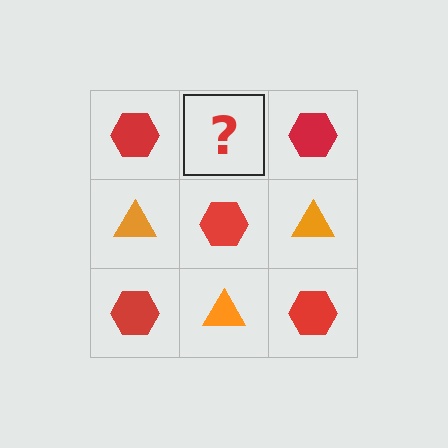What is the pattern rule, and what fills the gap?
The rule is that it alternates red hexagon and orange triangle in a checkerboard pattern. The gap should be filled with an orange triangle.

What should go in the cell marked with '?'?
The missing cell should contain an orange triangle.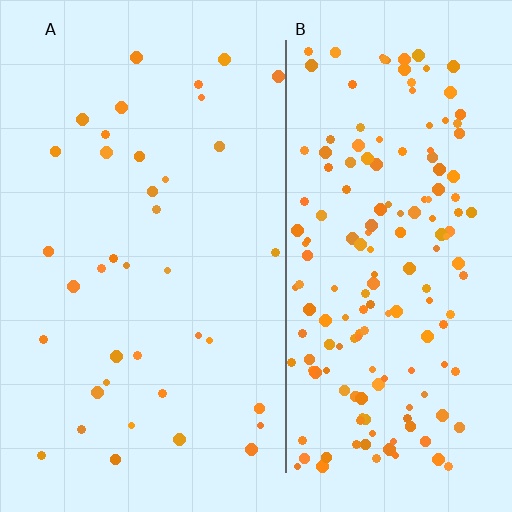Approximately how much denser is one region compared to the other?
Approximately 4.6× — region B over region A.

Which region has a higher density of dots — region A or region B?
B (the right).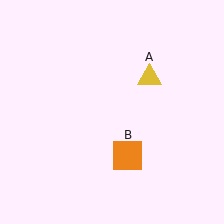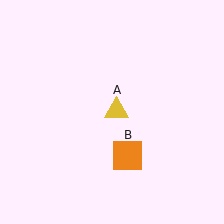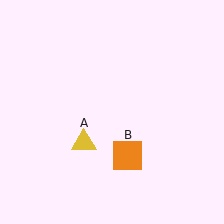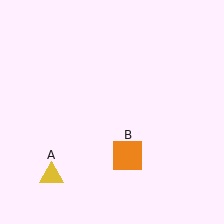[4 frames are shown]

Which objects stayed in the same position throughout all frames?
Orange square (object B) remained stationary.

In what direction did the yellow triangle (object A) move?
The yellow triangle (object A) moved down and to the left.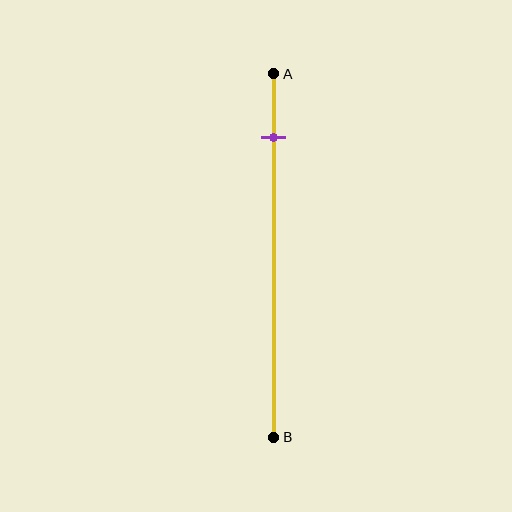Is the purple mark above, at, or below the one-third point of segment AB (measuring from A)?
The purple mark is above the one-third point of segment AB.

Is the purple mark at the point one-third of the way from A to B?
No, the mark is at about 15% from A, not at the 33% one-third point.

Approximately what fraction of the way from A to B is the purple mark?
The purple mark is approximately 15% of the way from A to B.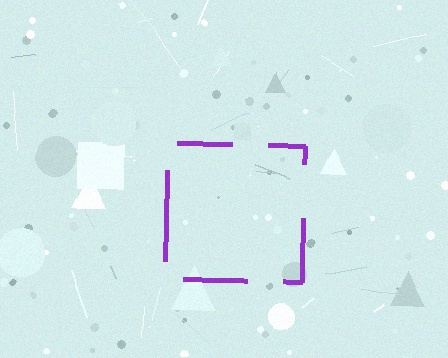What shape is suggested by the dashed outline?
The dashed outline suggests a square.